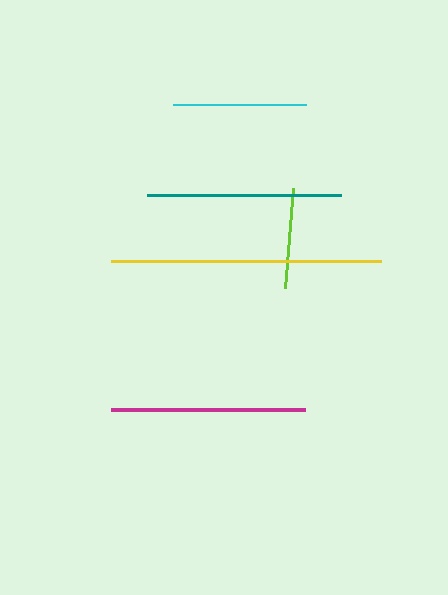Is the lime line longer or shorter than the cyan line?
The cyan line is longer than the lime line.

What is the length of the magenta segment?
The magenta segment is approximately 194 pixels long.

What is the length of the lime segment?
The lime segment is approximately 101 pixels long.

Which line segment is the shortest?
The lime line is the shortest at approximately 101 pixels.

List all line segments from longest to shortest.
From longest to shortest: yellow, teal, magenta, cyan, lime.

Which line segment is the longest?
The yellow line is the longest at approximately 270 pixels.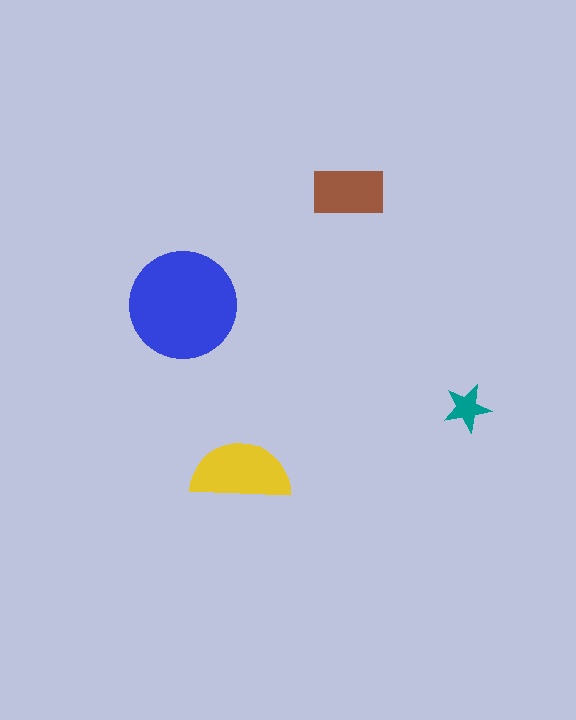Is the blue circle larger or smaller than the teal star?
Larger.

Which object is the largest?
The blue circle.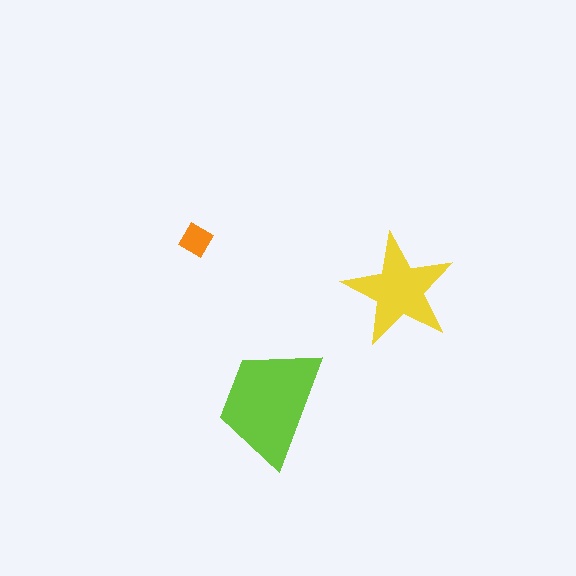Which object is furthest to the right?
The yellow star is rightmost.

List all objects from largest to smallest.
The lime trapezoid, the yellow star, the orange diamond.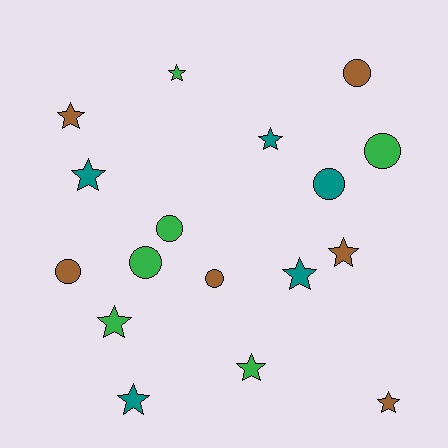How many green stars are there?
There are 3 green stars.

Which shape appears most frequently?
Star, with 10 objects.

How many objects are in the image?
There are 17 objects.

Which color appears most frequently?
Brown, with 6 objects.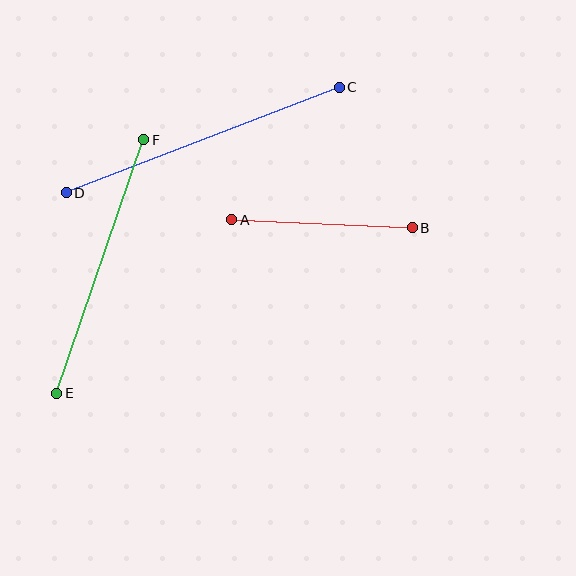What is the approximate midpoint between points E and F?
The midpoint is at approximately (100, 266) pixels.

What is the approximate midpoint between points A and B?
The midpoint is at approximately (322, 224) pixels.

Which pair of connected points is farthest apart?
Points C and D are farthest apart.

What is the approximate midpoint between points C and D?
The midpoint is at approximately (203, 140) pixels.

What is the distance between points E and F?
The distance is approximately 268 pixels.